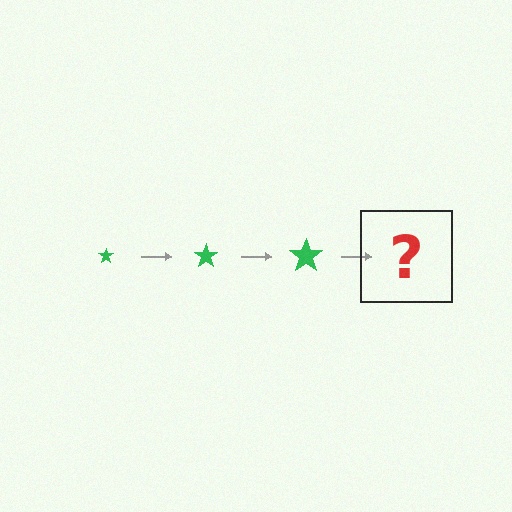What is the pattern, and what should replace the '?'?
The pattern is that the star gets progressively larger each step. The '?' should be a green star, larger than the previous one.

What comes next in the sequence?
The next element should be a green star, larger than the previous one.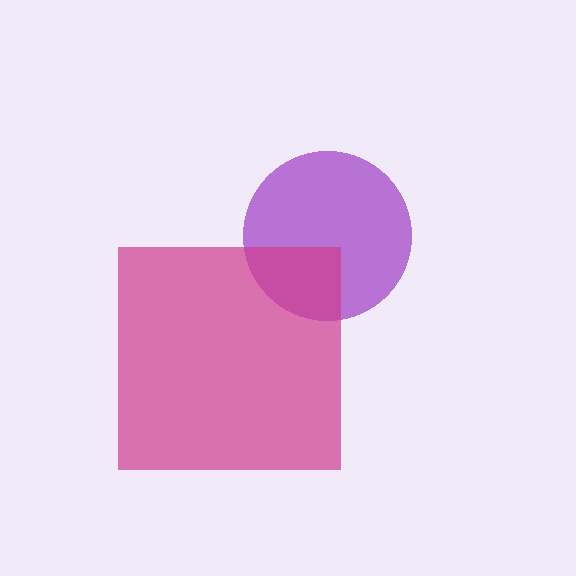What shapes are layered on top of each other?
The layered shapes are: a purple circle, a magenta square.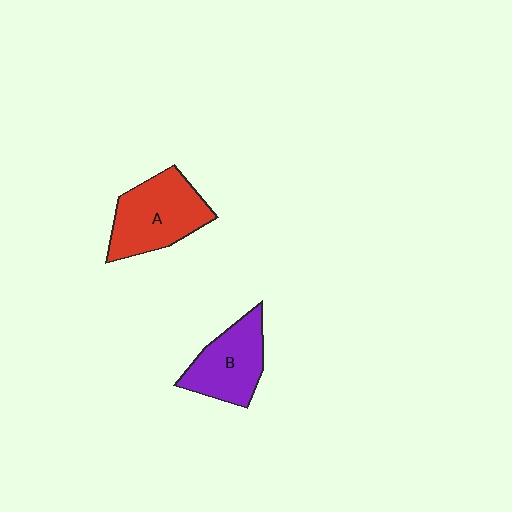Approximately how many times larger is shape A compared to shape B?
Approximately 1.2 times.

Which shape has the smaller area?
Shape B (purple).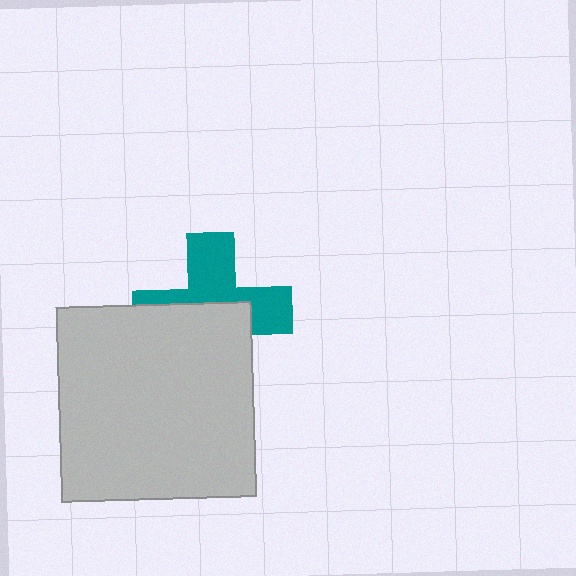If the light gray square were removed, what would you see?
You would see the complete teal cross.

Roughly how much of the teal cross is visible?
About half of it is visible (roughly 48%).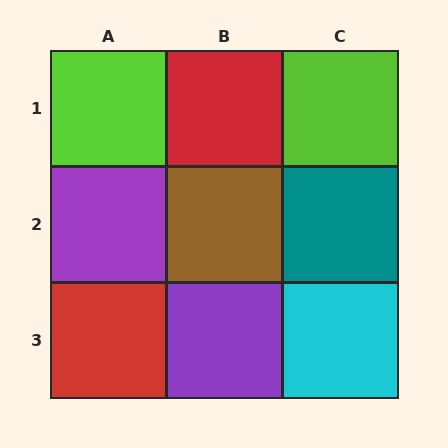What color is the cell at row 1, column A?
Lime.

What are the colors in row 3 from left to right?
Red, purple, cyan.